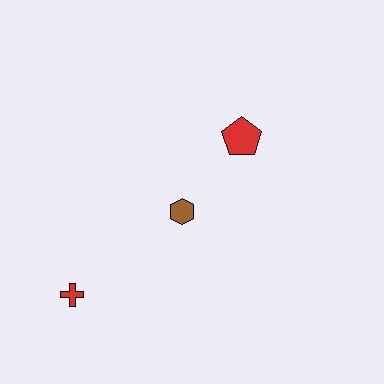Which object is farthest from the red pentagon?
The red cross is farthest from the red pentagon.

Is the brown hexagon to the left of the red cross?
No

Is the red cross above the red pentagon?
No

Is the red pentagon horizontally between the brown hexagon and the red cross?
No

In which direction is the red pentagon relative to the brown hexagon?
The red pentagon is above the brown hexagon.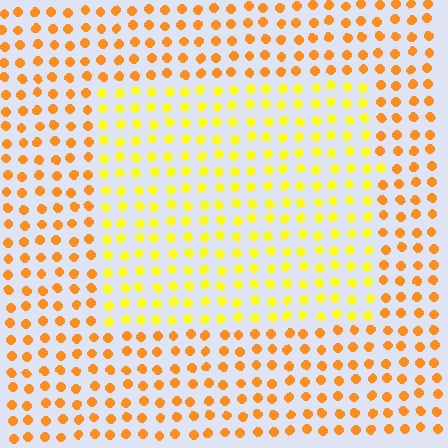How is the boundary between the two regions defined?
The boundary is defined purely by a slight shift in hue (about 30 degrees). Spacing, size, and orientation are identical on both sides.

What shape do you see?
I see a rectangle.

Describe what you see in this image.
The image is filled with small orange elements in a uniform arrangement. A rectangle-shaped region is visible where the elements are tinted to a slightly different hue, forming a subtle color boundary.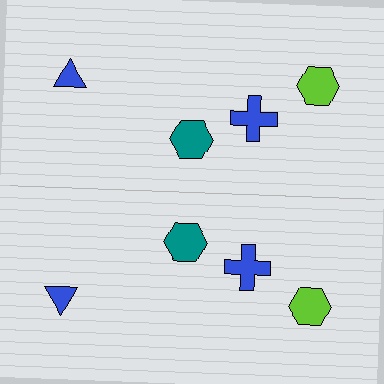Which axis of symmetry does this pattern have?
The pattern has a horizontal axis of symmetry running through the center of the image.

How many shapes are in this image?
There are 8 shapes in this image.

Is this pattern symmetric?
Yes, this pattern has bilateral (reflection) symmetry.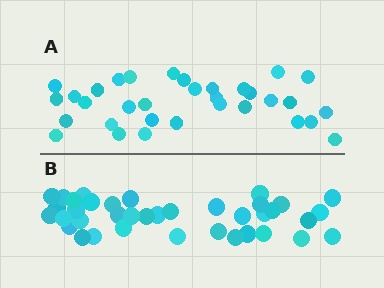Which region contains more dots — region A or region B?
Region B (the bottom region) has more dots.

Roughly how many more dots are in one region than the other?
Region B has about 5 more dots than region A.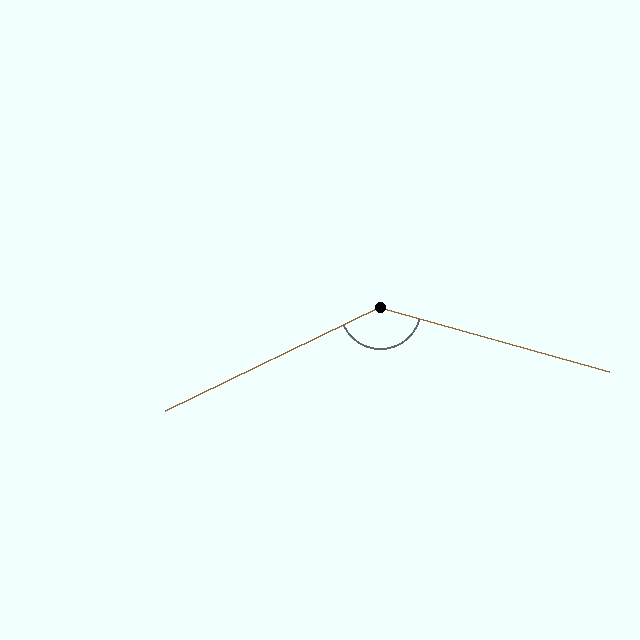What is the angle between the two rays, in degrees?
Approximately 139 degrees.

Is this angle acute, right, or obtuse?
It is obtuse.